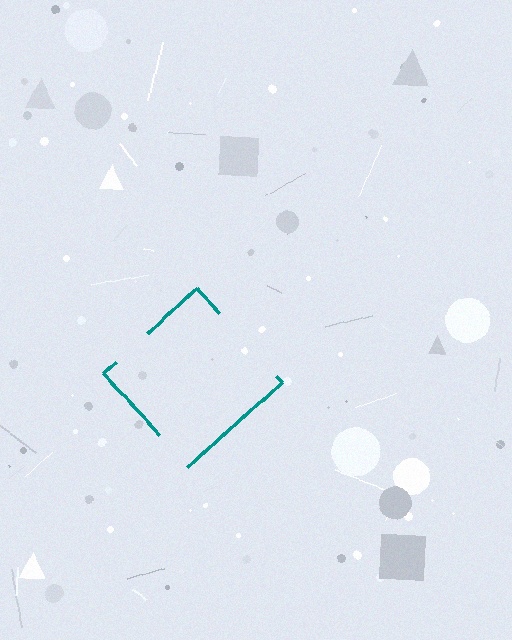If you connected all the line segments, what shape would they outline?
They would outline a diamond.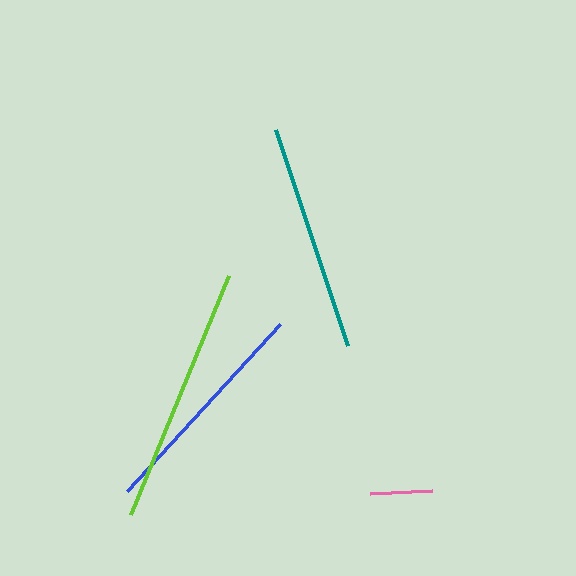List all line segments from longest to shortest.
From longest to shortest: lime, teal, blue, pink.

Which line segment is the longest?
The lime line is the longest at approximately 258 pixels.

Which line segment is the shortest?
The pink line is the shortest at approximately 63 pixels.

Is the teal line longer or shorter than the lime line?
The lime line is longer than the teal line.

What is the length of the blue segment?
The blue segment is approximately 226 pixels long.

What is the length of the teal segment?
The teal segment is approximately 227 pixels long.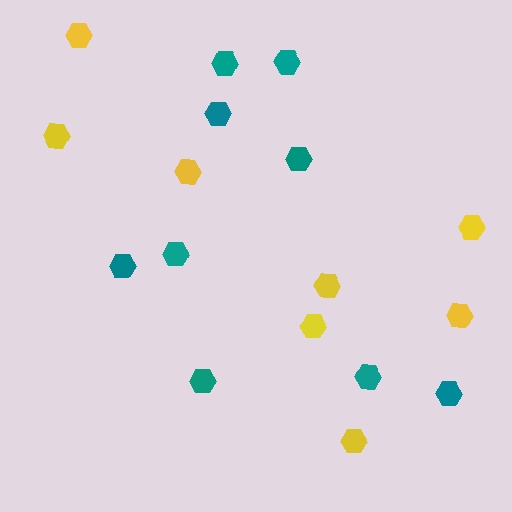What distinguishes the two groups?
There are 2 groups: one group of teal hexagons (9) and one group of yellow hexagons (8).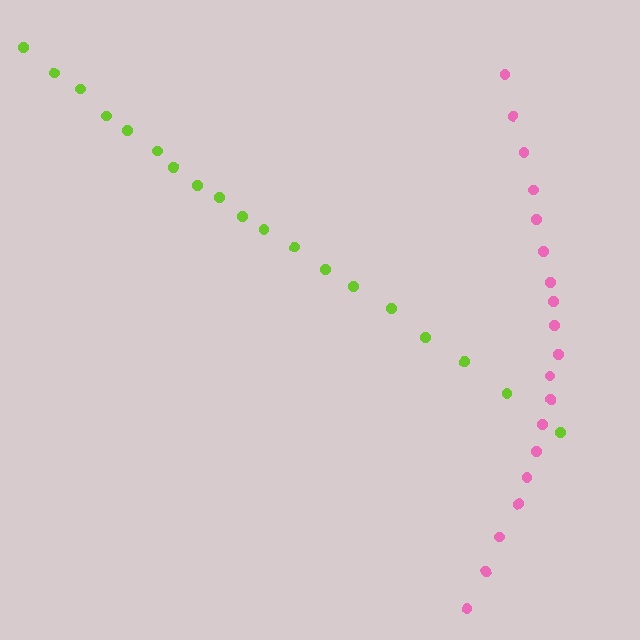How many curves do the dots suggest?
There are 2 distinct paths.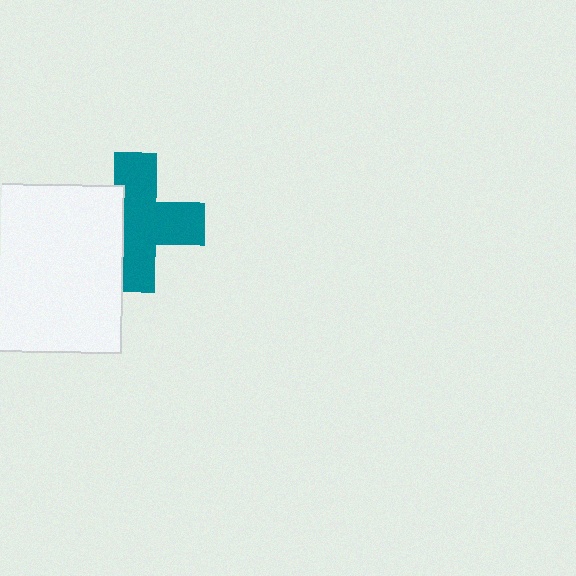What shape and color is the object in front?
The object in front is a white square.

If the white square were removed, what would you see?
You would see the complete teal cross.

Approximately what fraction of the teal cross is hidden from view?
Roughly 33% of the teal cross is hidden behind the white square.